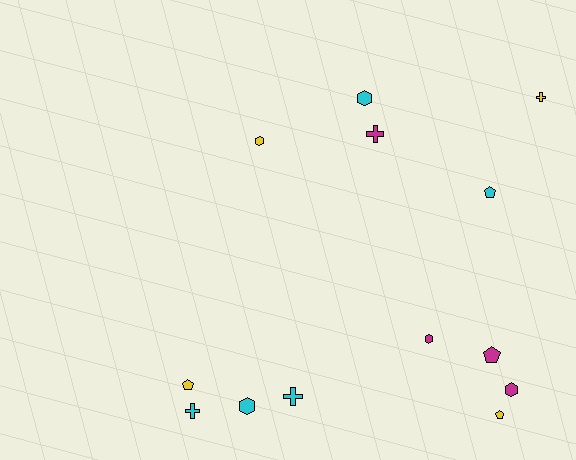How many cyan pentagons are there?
There is 1 cyan pentagon.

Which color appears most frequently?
Cyan, with 5 objects.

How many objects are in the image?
There are 13 objects.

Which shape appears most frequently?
Hexagon, with 5 objects.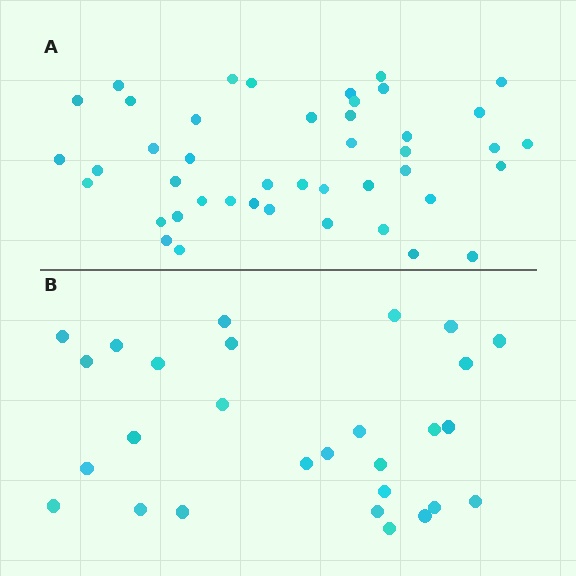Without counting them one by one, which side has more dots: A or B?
Region A (the top region) has more dots.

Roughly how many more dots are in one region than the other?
Region A has approximately 15 more dots than region B.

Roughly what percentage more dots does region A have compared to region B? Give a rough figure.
About 55% more.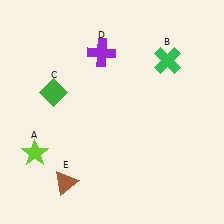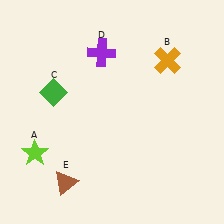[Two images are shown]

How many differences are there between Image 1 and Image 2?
There is 1 difference between the two images.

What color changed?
The cross (B) changed from green in Image 1 to orange in Image 2.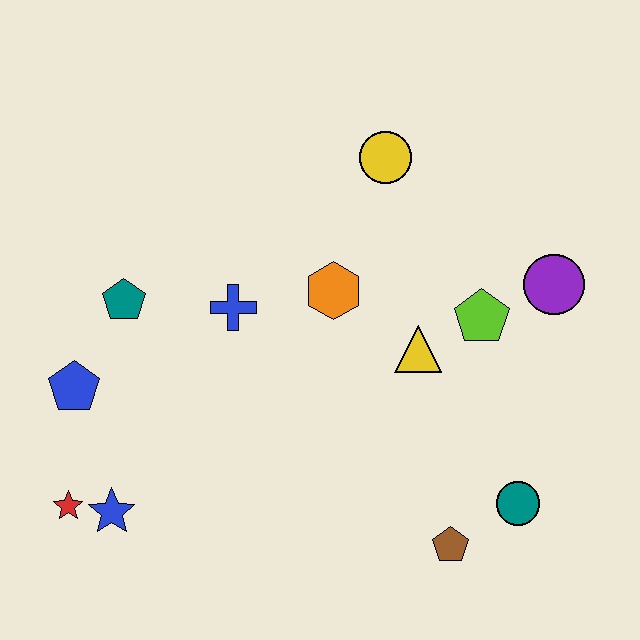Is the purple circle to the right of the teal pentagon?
Yes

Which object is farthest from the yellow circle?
The red star is farthest from the yellow circle.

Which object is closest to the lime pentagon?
The yellow triangle is closest to the lime pentagon.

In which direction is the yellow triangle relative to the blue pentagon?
The yellow triangle is to the right of the blue pentagon.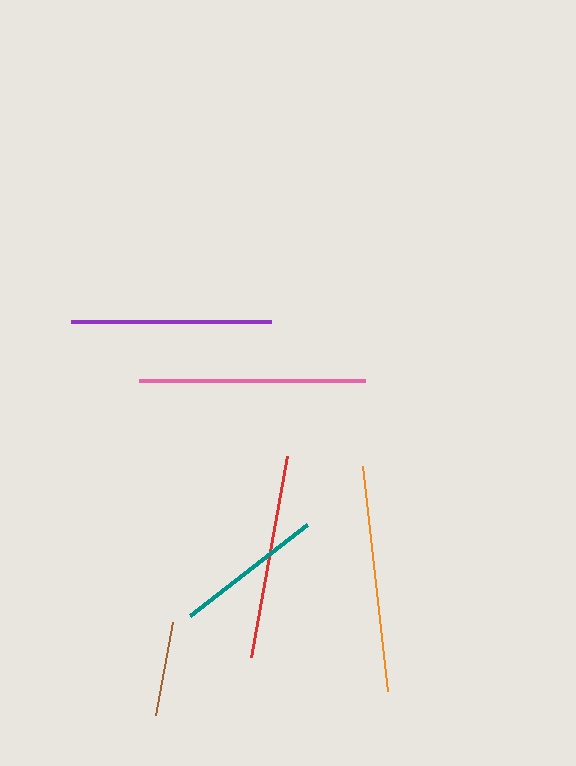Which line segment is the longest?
The orange line is the longest at approximately 227 pixels.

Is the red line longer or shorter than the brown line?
The red line is longer than the brown line.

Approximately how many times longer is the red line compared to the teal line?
The red line is approximately 1.4 times the length of the teal line.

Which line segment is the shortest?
The brown line is the shortest at approximately 94 pixels.